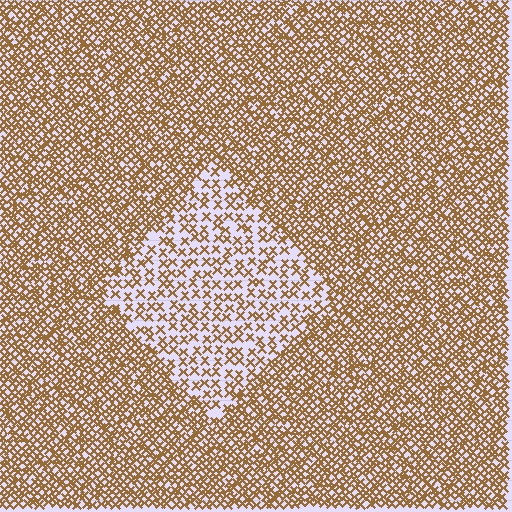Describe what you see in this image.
The image contains small brown elements arranged at two different densities. A diamond-shaped region is visible where the elements are less densely packed than the surrounding area.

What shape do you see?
I see a diamond.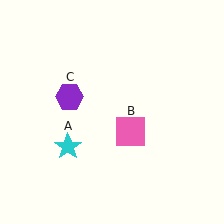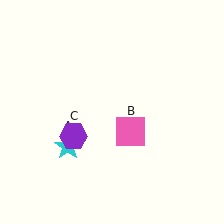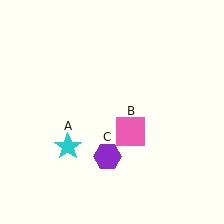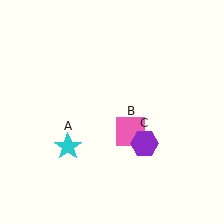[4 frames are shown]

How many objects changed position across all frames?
1 object changed position: purple hexagon (object C).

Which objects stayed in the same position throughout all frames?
Cyan star (object A) and pink square (object B) remained stationary.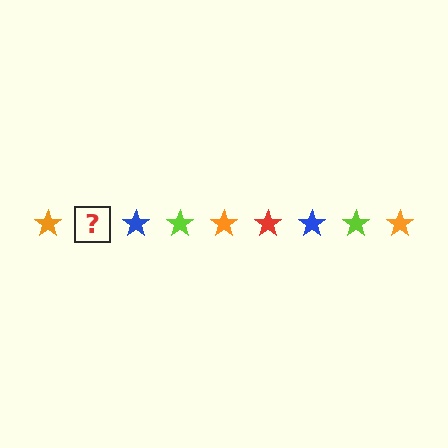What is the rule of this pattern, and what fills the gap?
The rule is that the pattern cycles through orange, red, blue, lime stars. The gap should be filled with a red star.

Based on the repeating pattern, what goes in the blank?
The blank should be a red star.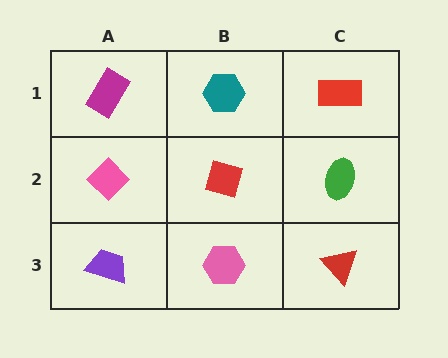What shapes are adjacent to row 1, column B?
A red diamond (row 2, column B), a magenta rectangle (row 1, column A), a red rectangle (row 1, column C).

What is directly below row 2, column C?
A red triangle.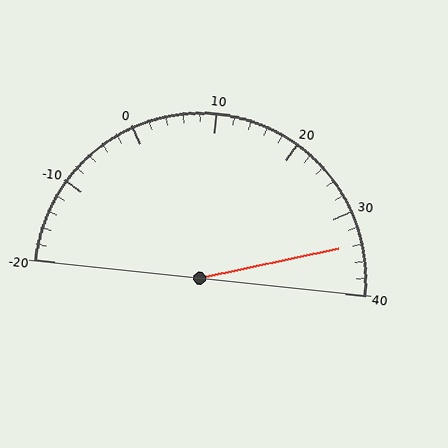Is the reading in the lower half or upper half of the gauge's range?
The reading is in the upper half of the range (-20 to 40).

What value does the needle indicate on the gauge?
The needle indicates approximately 34.